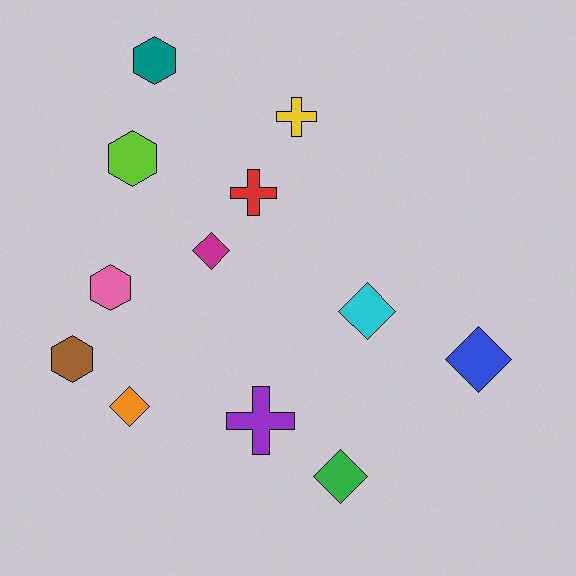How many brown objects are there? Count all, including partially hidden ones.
There is 1 brown object.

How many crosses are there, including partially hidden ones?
There are 3 crosses.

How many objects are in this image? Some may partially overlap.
There are 12 objects.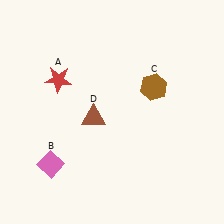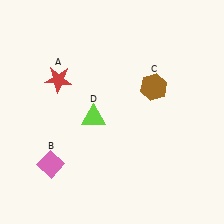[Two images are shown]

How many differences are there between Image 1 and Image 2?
There is 1 difference between the two images.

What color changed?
The triangle (D) changed from brown in Image 1 to lime in Image 2.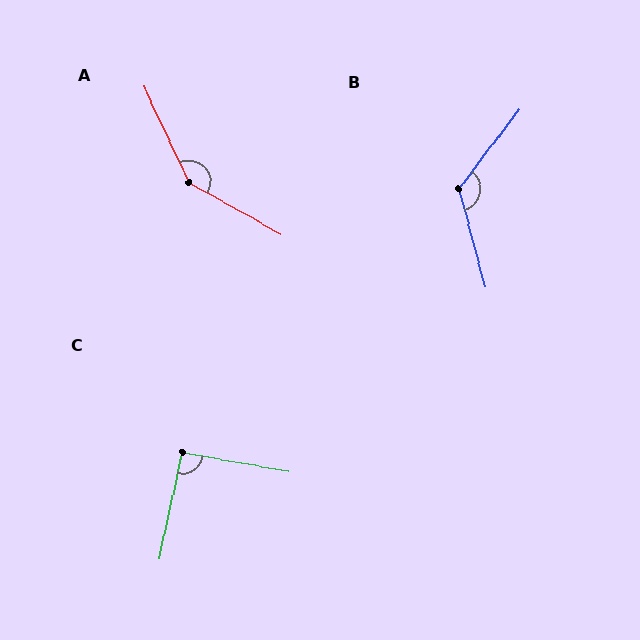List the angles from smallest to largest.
C (92°), B (128°), A (144°).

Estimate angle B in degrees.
Approximately 128 degrees.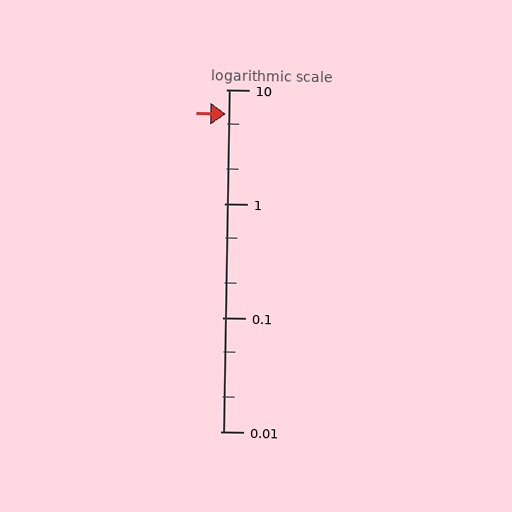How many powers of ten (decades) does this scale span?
The scale spans 3 decades, from 0.01 to 10.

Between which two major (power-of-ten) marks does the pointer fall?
The pointer is between 1 and 10.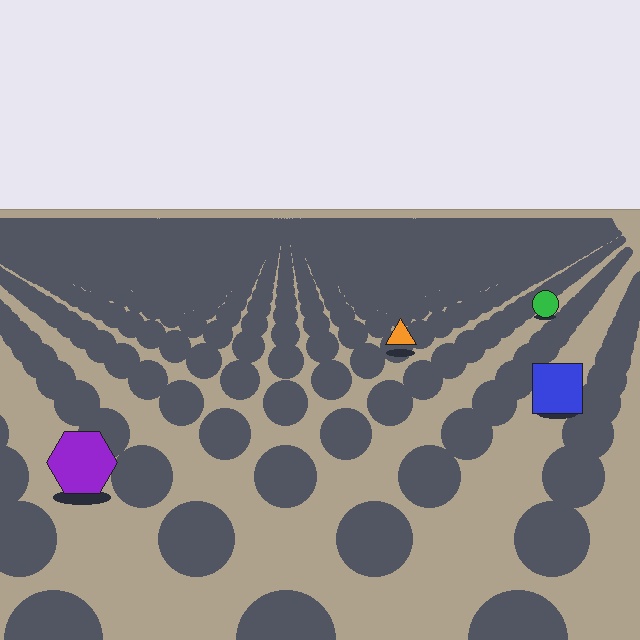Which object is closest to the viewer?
The purple hexagon is closest. The texture marks near it are larger and more spread out.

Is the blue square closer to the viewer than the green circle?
Yes. The blue square is closer — you can tell from the texture gradient: the ground texture is coarser near it.